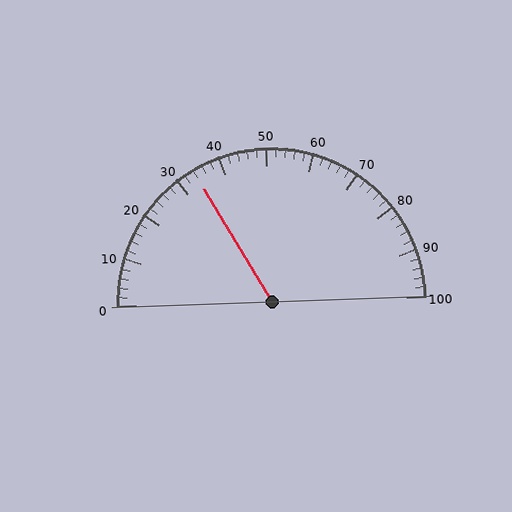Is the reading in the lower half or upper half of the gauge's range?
The reading is in the lower half of the range (0 to 100).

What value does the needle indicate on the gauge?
The needle indicates approximately 34.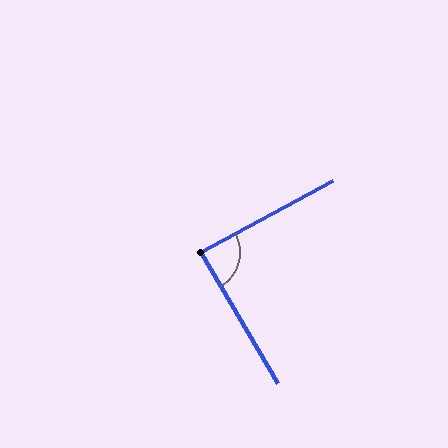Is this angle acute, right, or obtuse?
It is approximately a right angle.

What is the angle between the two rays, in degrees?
Approximately 88 degrees.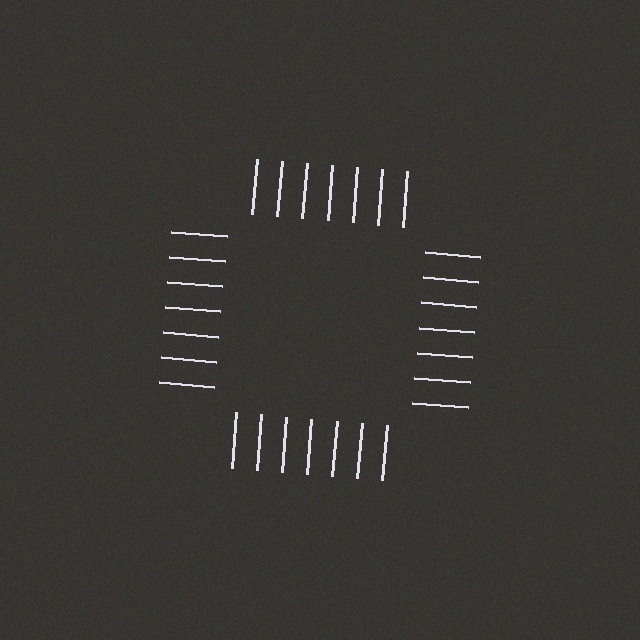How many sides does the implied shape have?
4 sides — the line-ends trace a square.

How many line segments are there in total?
28 — 7 along each of the 4 edges.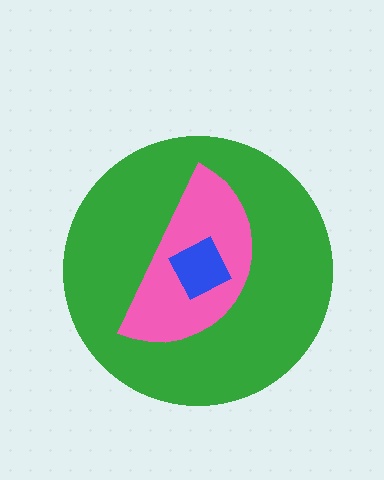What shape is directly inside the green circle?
The pink semicircle.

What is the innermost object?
The blue square.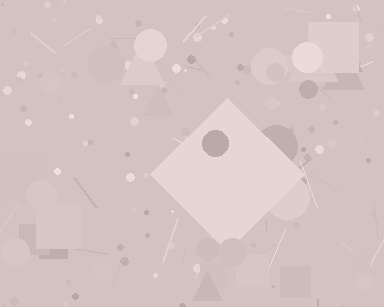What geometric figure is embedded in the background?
A diamond is embedded in the background.